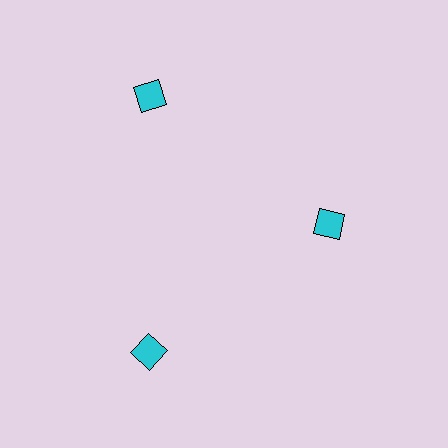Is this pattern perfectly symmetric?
No. The 3 cyan squares are arranged in a ring, but one element near the 3 o'clock position is pulled inward toward the center, breaking the 3-fold rotational symmetry.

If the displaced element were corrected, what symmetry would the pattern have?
It would have 3-fold rotational symmetry — the pattern would map onto itself every 120 degrees.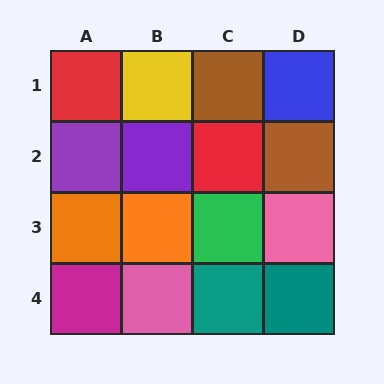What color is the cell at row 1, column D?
Blue.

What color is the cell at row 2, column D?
Brown.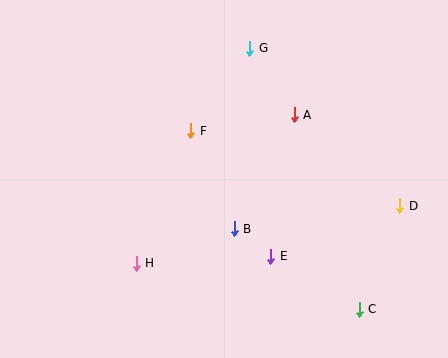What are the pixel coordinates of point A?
Point A is at (294, 115).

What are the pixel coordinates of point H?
Point H is at (136, 263).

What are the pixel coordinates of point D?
Point D is at (400, 206).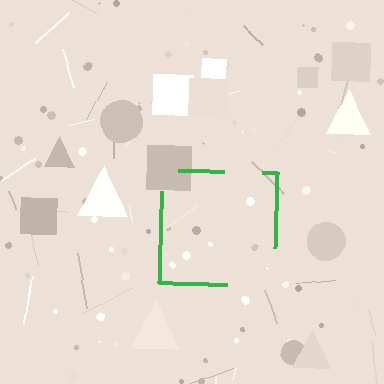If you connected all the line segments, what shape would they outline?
They would outline a square.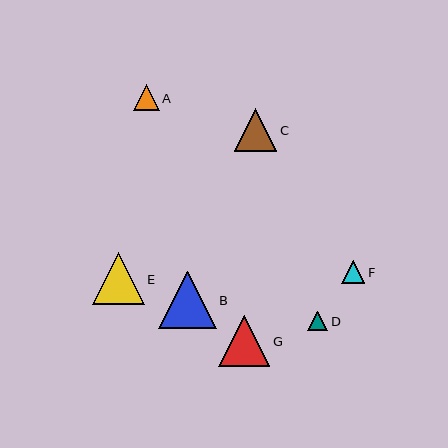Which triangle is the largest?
Triangle B is the largest with a size of approximately 58 pixels.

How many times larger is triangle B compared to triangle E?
Triangle B is approximately 1.1 times the size of triangle E.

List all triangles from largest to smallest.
From largest to smallest: B, E, G, C, A, F, D.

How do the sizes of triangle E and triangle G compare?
Triangle E and triangle G are approximately the same size.